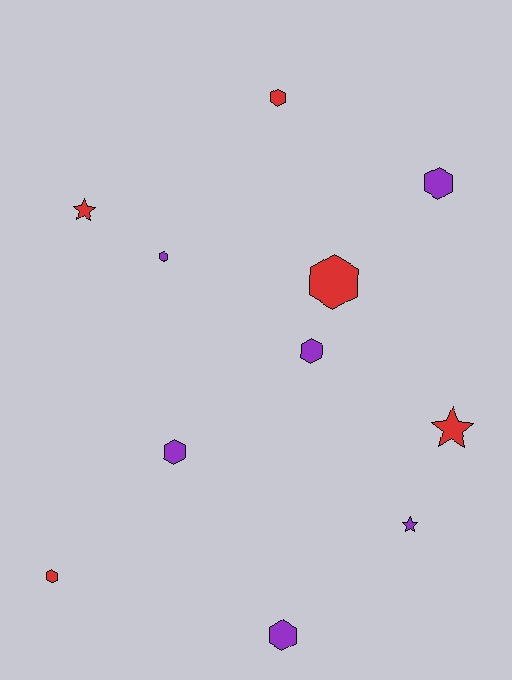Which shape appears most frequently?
Hexagon, with 8 objects.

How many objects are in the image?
There are 11 objects.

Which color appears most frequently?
Purple, with 6 objects.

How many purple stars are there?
There is 1 purple star.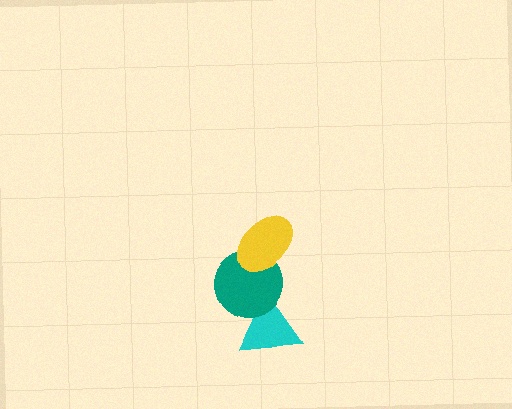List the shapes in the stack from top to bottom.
From top to bottom: the yellow ellipse, the teal circle, the cyan triangle.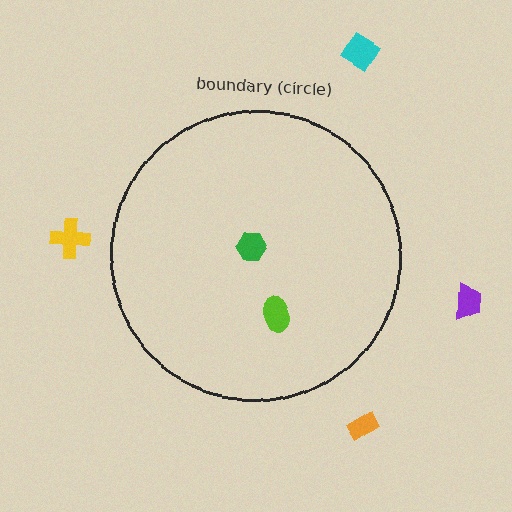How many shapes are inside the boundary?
2 inside, 4 outside.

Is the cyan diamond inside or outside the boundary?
Outside.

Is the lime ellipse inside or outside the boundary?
Inside.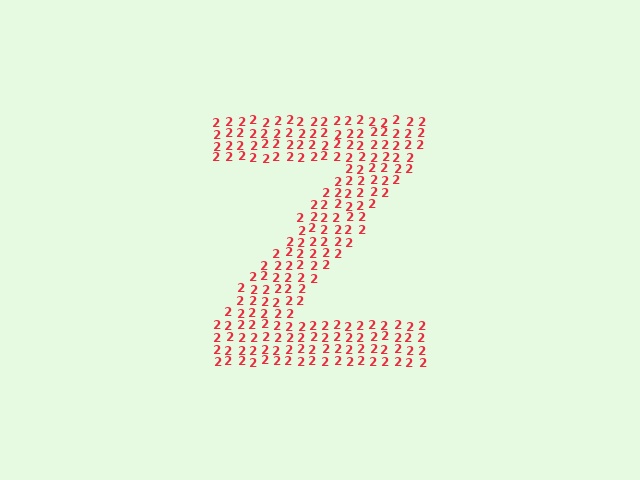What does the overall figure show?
The overall figure shows the letter Z.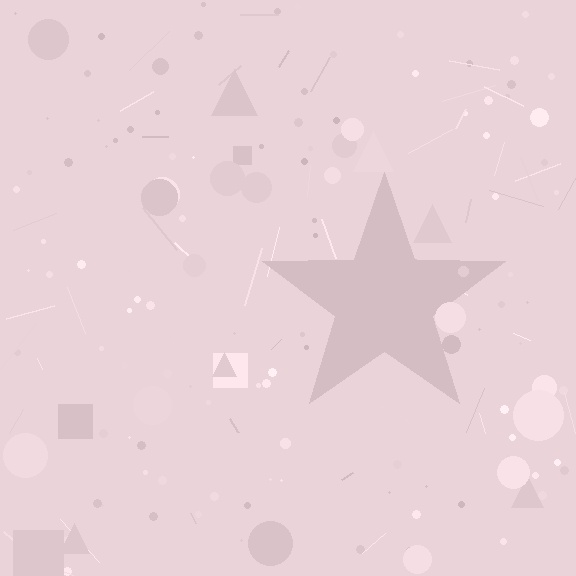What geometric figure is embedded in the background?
A star is embedded in the background.